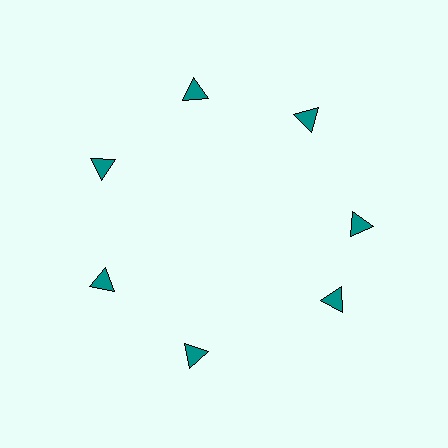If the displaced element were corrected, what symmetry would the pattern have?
It would have 7-fold rotational symmetry — the pattern would map onto itself every 51 degrees.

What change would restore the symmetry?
The symmetry would be restored by rotating it back into even spacing with its neighbors so that all 7 triangles sit at equal angles and equal distance from the center.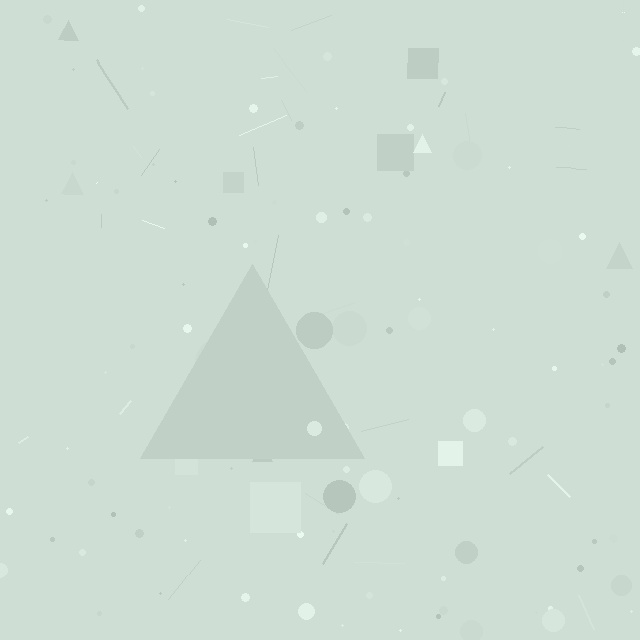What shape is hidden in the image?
A triangle is hidden in the image.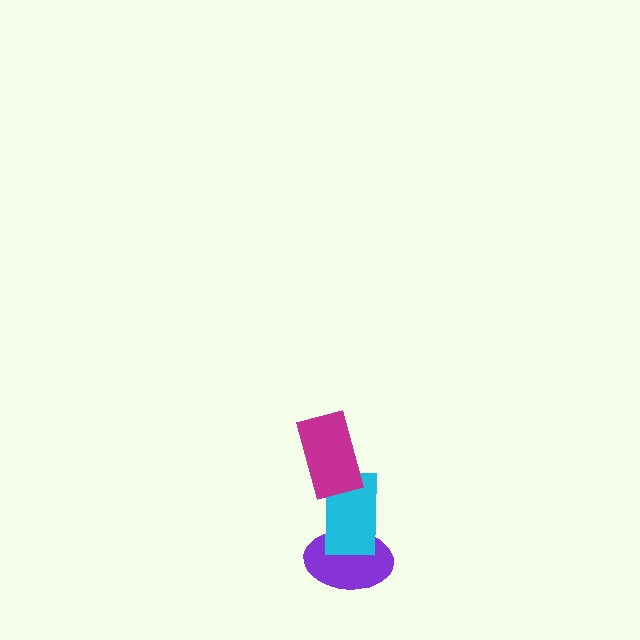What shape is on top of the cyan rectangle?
The magenta rectangle is on top of the cyan rectangle.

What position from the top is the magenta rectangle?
The magenta rectangle is 1st from the top.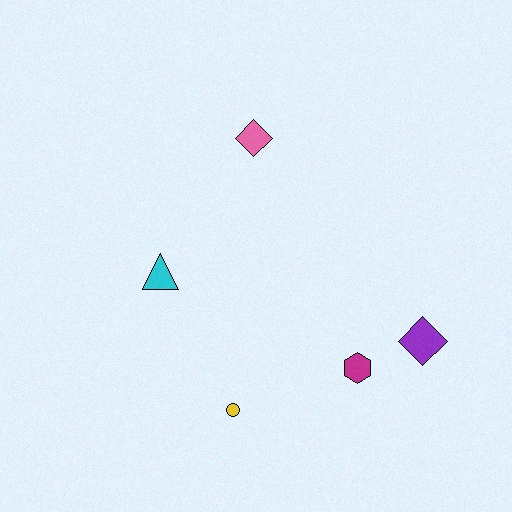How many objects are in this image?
There are 5 objects.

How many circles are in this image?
There is 1 circle.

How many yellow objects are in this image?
There is 1 yellow object.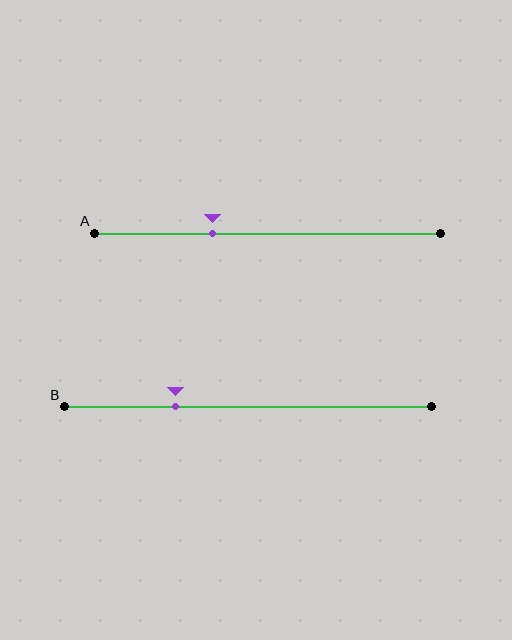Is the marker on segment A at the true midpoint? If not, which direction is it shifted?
No, the marker on segment A is shifted to the left by about 16% of the segment length.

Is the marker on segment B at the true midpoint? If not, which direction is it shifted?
No, the marker on segment B is shifted to the left by about 20% of the segment length.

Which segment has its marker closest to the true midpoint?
Segment A has its marker closest to the true midpoint.